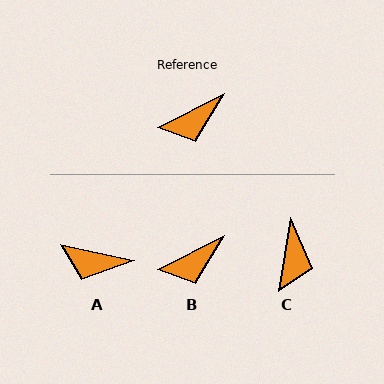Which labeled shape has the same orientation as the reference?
B.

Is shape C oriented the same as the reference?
No, it is off by about 55 degrees.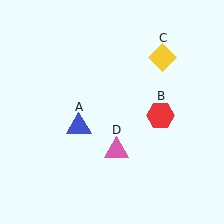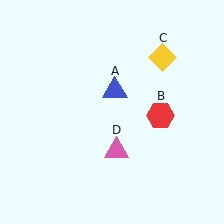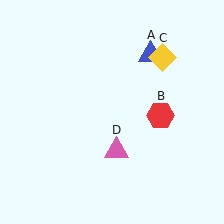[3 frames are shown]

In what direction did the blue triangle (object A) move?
The blue triangle (object A) moved up and to the right.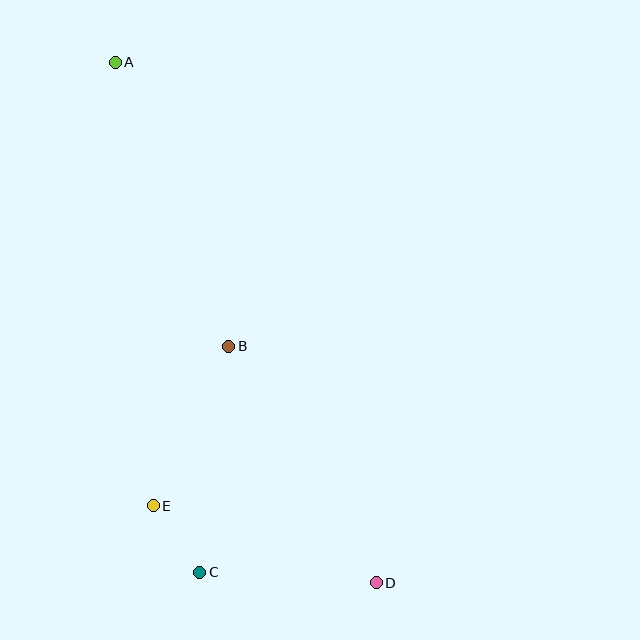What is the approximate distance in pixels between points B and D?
The distance between B and D is approximately 278 pixels.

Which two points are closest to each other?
Points C and E are closest to each other.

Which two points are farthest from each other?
Points A and D are farthest from each other.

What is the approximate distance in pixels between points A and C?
The distance between A and C is approximately 517 pixels.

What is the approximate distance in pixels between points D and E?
The distance between D and E is approximately 236 pixels.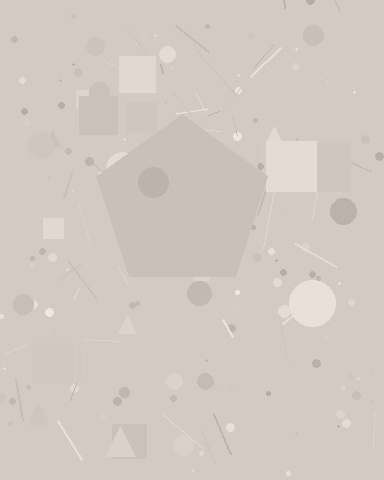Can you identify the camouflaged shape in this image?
The camouflaged shape is a pentagon.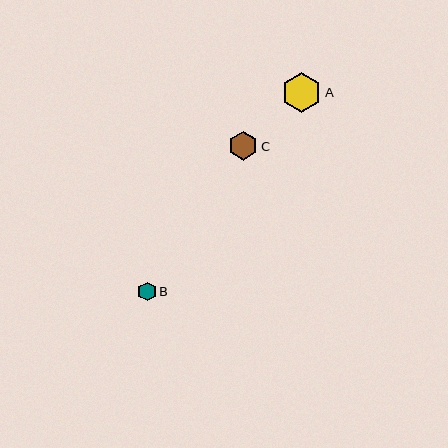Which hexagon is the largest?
Hexagon A is the largest with a size of approximately 40 pixels.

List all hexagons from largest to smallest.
From largest to smallest: A, C, B.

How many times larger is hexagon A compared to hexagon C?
Hexagon A is approximately 1.4 times the size of hexagon C.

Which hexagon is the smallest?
Hexagon B is the smallest with a size of approximately 19 pixels.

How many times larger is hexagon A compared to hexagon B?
Hexagon A is approximately 2.1 times the size of hexagon B.